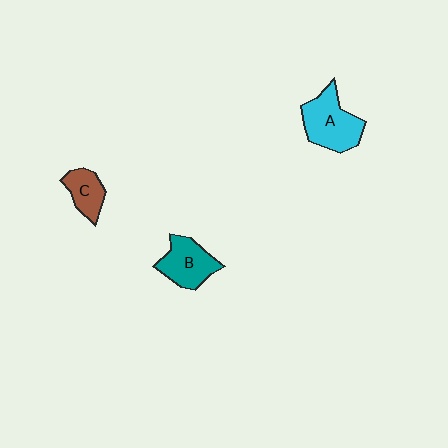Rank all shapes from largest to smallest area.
From largest to smallest: A (cyan), B (teal), C (brown).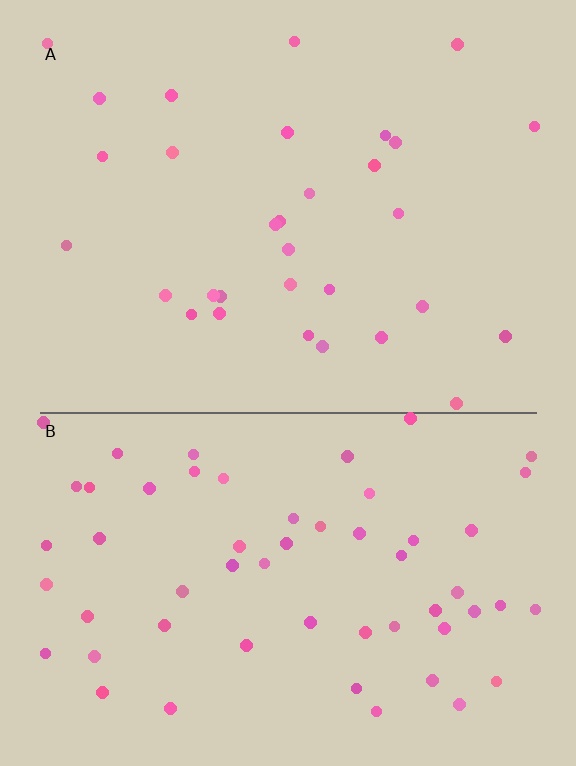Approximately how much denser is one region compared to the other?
Approximately 1.8× — region B over region A.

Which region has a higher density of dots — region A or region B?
B (the bottom).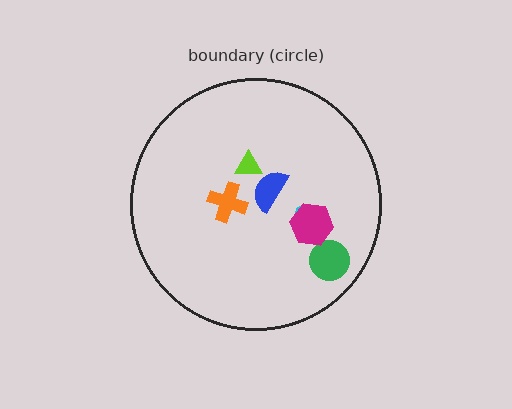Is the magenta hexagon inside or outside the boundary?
Inside.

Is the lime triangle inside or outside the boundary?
Inside.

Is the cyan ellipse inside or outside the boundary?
Inside.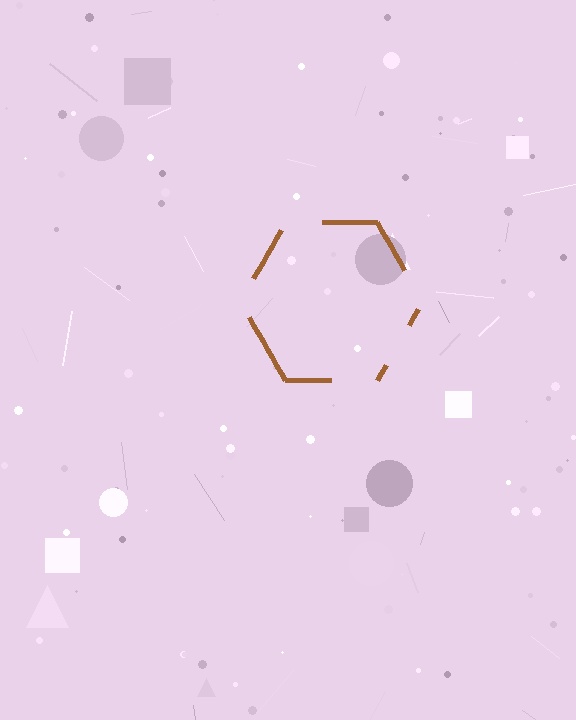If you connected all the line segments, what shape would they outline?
They would outline a hexagon.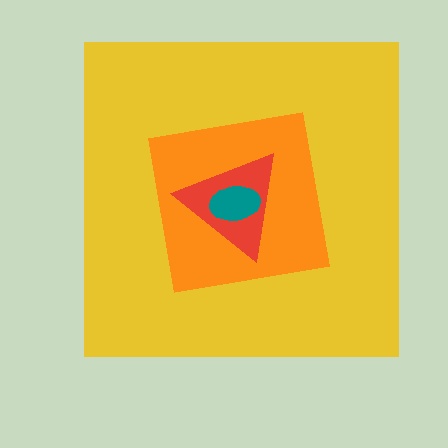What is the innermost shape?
The teal ellipse.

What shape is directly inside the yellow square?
The orange square.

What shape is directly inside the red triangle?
The teal ellipse.